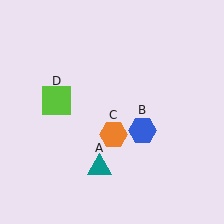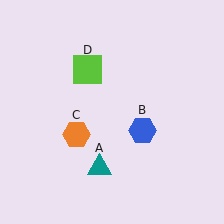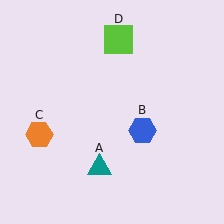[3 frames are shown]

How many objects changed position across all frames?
2 objects changed position: orange hexagon (object C), lime square (object D).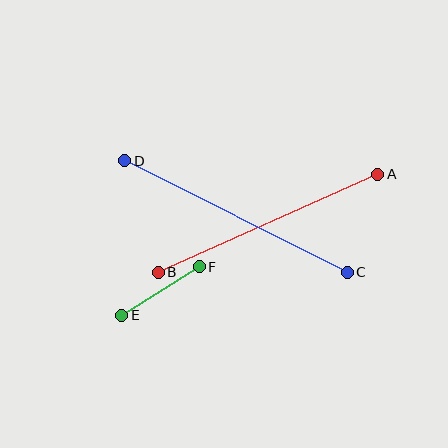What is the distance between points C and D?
The distance is approximately 249 pixels.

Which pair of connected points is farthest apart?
Points C and D are farthest apart.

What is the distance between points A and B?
The distance is approximately 240 pixels.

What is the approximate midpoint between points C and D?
The midpoint is at approximately (236, 216) pixels.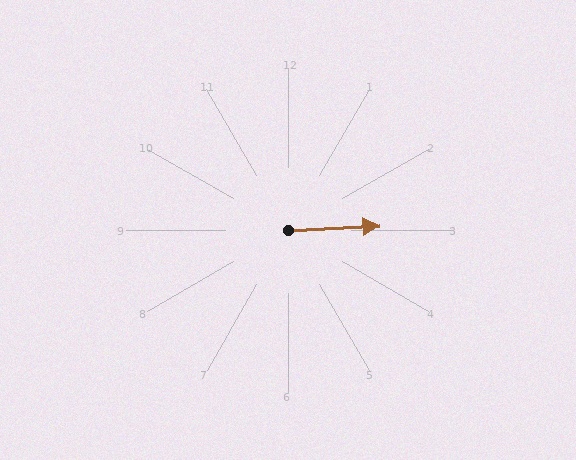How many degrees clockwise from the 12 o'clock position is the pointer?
Approximately 87 degrees.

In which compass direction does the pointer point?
East.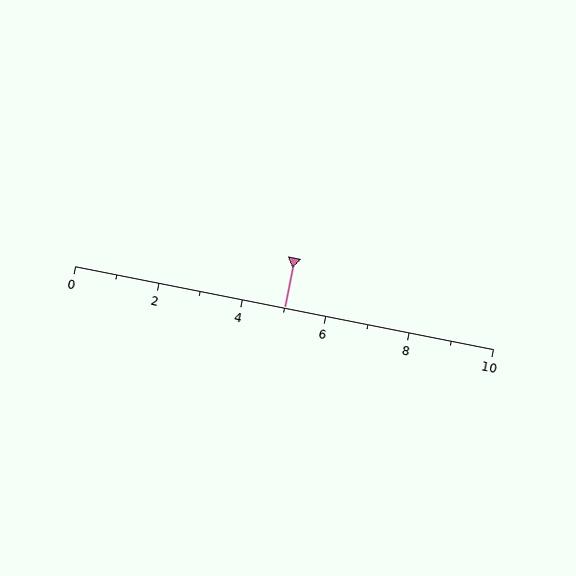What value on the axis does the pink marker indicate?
The marker indicates approximately 5.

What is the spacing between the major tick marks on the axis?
The major ticks are spaced 2 apart.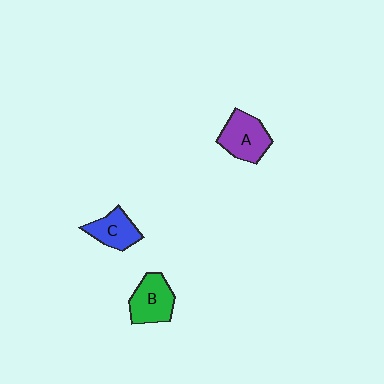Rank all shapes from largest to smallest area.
From largest to smallest: A (purple), B (green), C (blue).